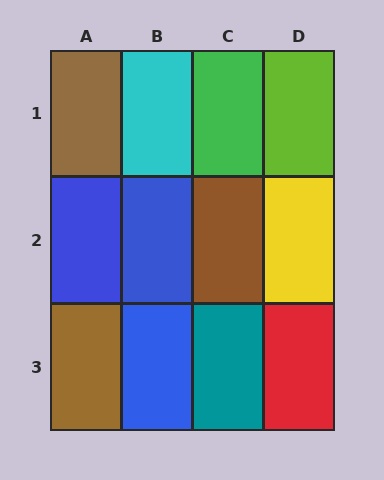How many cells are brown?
3 cells are brown.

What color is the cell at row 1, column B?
Cyan.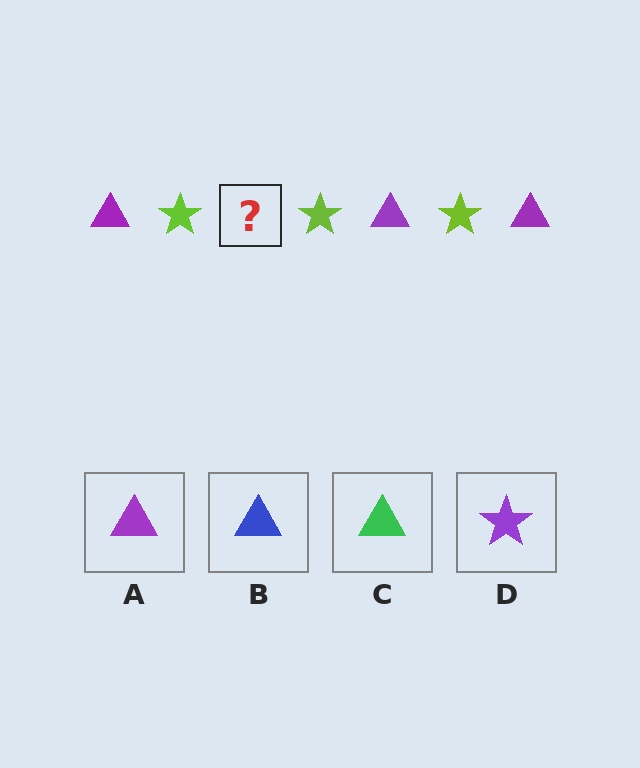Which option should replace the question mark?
Option A.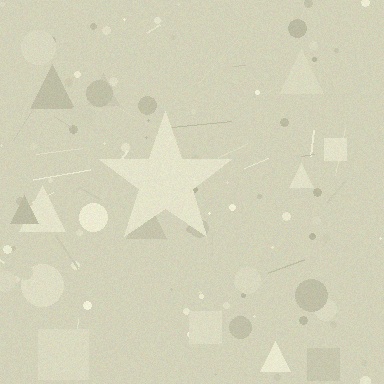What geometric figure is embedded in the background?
A star is embedded in the background.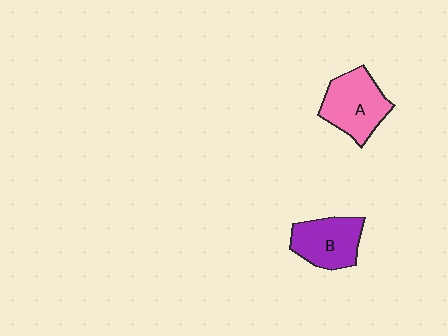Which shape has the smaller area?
Shape B (purple).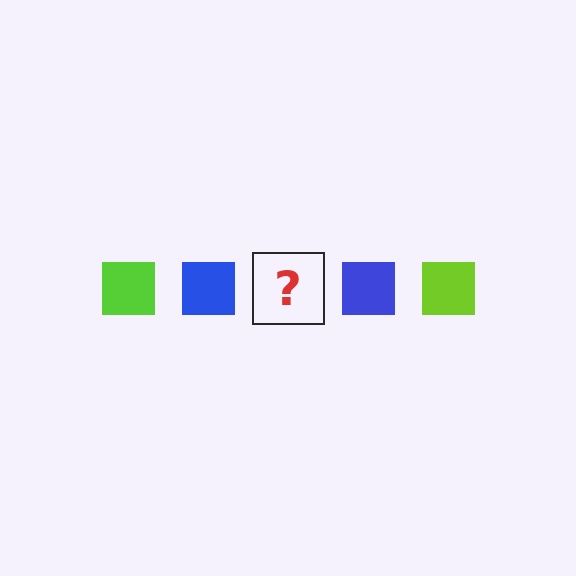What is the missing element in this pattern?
The missing element is a lime square.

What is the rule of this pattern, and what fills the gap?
The rule is that the pattern cycles through lime, blue squares. The gap should be filled with a lime square.